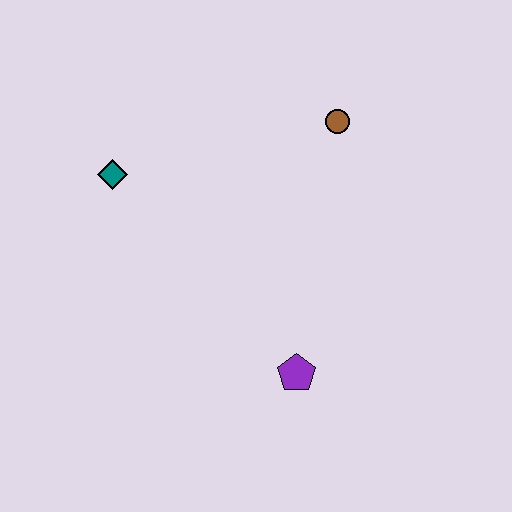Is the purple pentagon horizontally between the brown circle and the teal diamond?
Yes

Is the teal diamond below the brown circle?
Yes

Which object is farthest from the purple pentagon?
The teal diamond is farthest from the purple pentagon.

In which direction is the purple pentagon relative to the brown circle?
The purple pentagon is below the brown circle.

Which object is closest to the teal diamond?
The brown circle is closest to the teal diamond.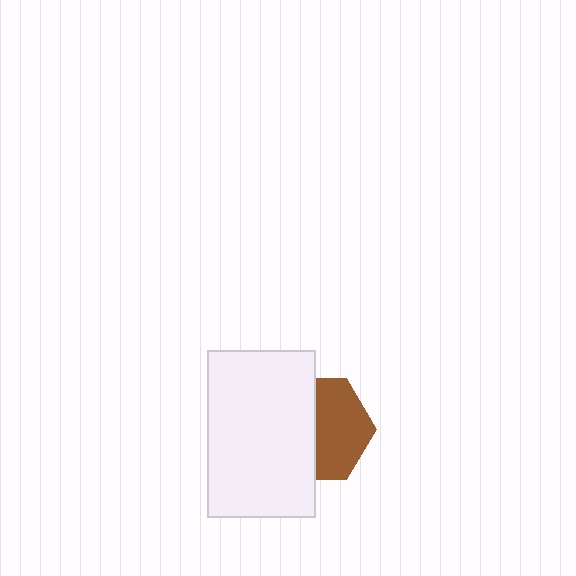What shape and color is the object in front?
The object in front is a white rectangle.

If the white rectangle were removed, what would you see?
You would see the complete brown hexagon.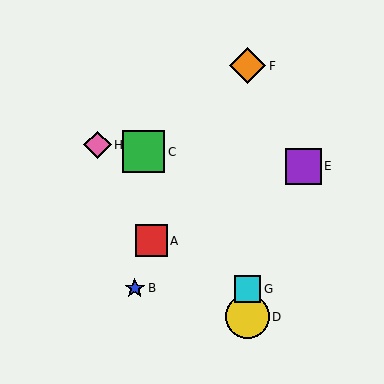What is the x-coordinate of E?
Object E is at x≈303.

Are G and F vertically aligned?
Yes, both are at x≈247.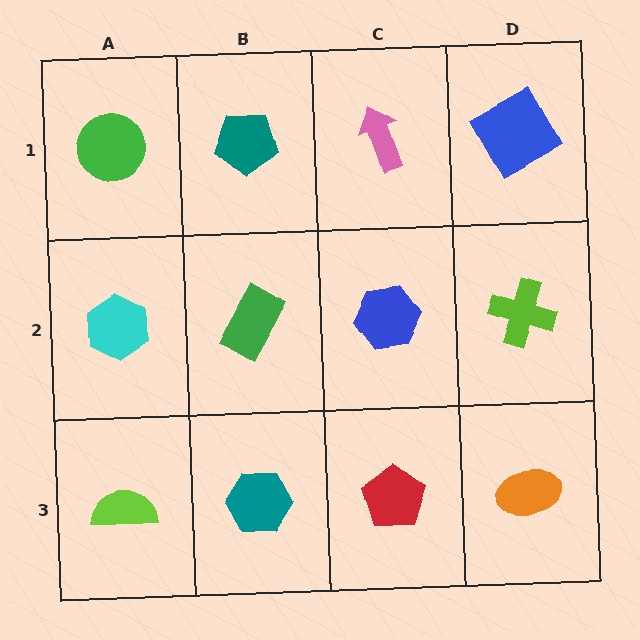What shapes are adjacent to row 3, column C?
A blue hexagon (row 2, column C), a teal hexagon (row 3, column B), an orange ellipse (row 3, column D).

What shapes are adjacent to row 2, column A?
A green circle (row 1, column A), a lime semicircle (row 3, column A), a green rectangle (row 2, column B).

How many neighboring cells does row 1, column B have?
3.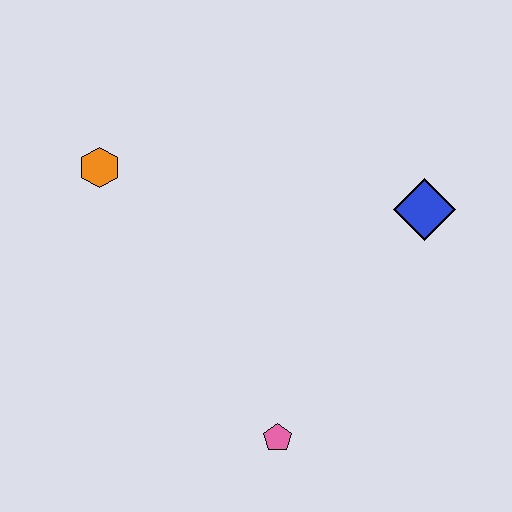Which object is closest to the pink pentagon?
The blue diamond is closest to the pink pentagon.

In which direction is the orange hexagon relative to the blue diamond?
The orange hexagon is to the left of the blue diamond.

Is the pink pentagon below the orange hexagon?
Yes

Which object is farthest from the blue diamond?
The orange hexagon is farthest from the blue diamond.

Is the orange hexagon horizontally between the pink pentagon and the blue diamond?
No